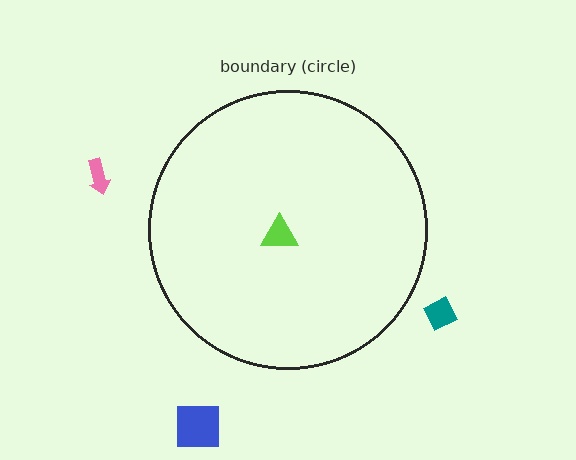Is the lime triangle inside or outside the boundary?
Inside.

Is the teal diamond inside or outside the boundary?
Outside.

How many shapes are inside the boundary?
1 inside, 3 outside.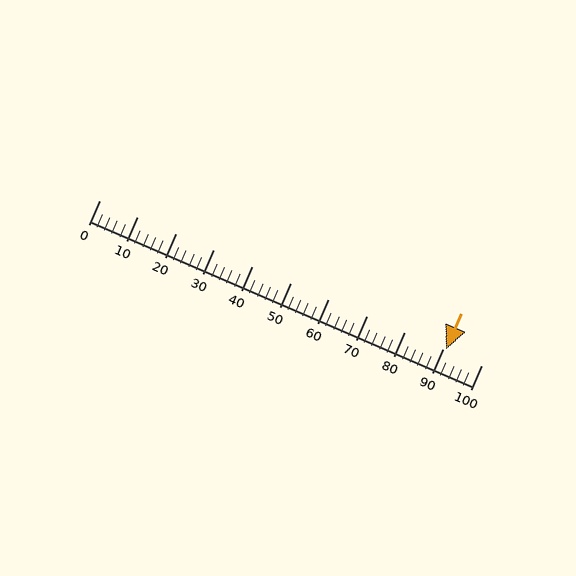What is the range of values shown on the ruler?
The ruler shows values from 0 to 100.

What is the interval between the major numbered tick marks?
The major tick marks are spaced 10 units apart.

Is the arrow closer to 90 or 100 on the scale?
The arrow is closer to 90.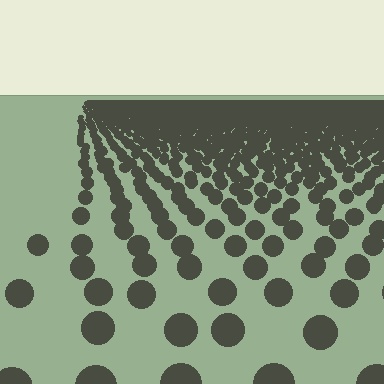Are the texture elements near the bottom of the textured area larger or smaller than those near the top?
Larger. Near the bottom, elements are closer to the viewer and appear at a bigger on-screen size.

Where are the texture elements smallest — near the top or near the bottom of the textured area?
Near the top.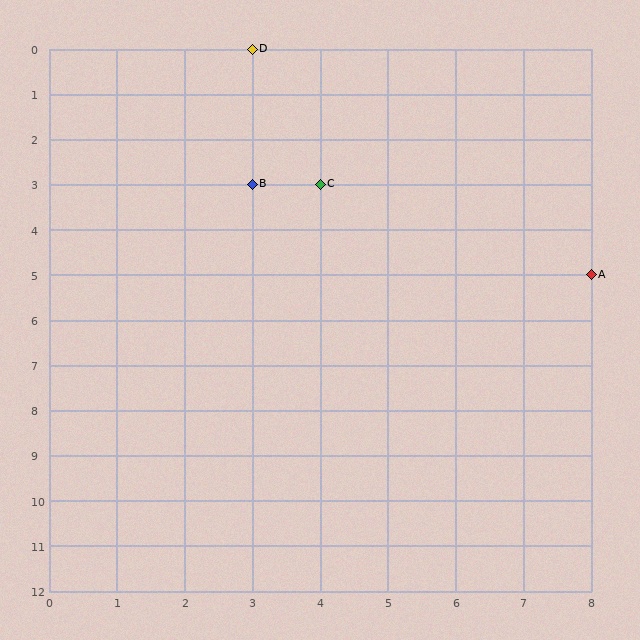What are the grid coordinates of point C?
Point C is at grid coordinates (4, 3).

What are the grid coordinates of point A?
Point A is at grid coordinates (8, 5).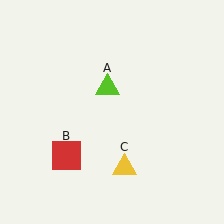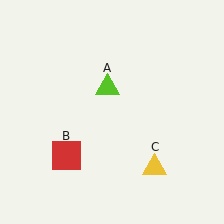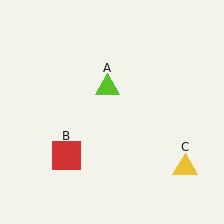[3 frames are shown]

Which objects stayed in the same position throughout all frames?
Lime triangle (object A) and red square (object B) remained stationary.